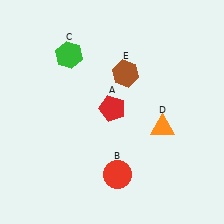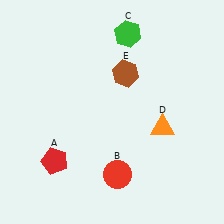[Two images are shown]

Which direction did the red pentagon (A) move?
The red pentagon (A) moved left.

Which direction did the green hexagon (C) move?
The green hexagon (C) moved right.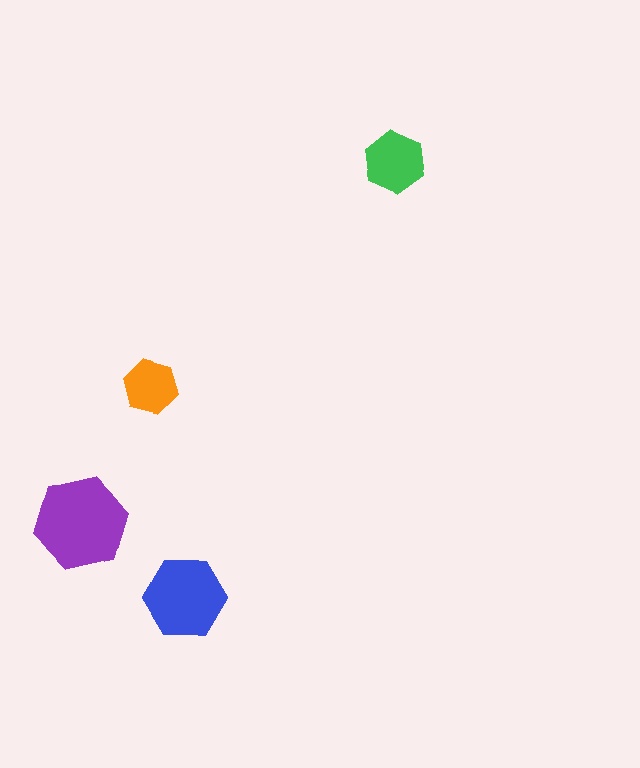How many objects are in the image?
There are 4 objects in the image.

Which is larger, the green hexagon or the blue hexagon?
The blue one.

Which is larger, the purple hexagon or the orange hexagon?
The purple one.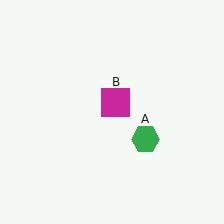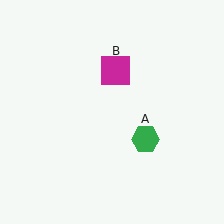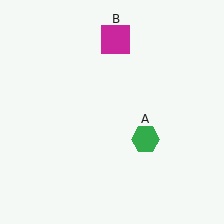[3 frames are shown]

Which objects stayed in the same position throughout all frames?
Green hexagon (object A) remained stationary.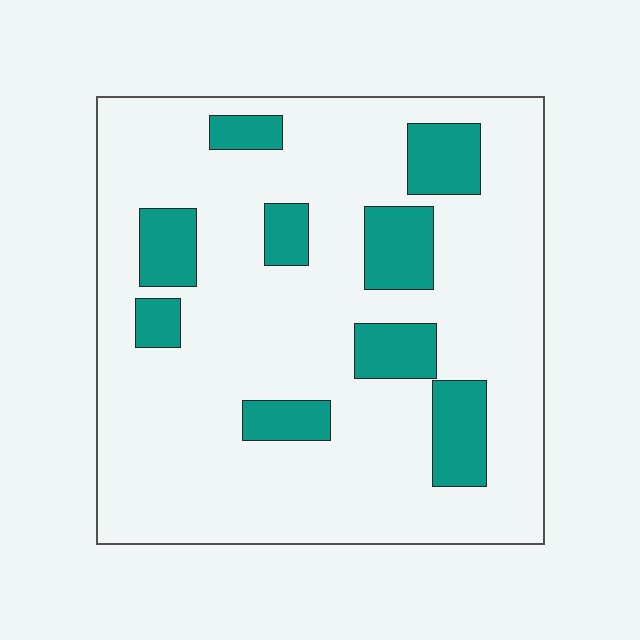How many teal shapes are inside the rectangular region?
9.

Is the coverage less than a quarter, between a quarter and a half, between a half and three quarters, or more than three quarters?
Less than a quarter.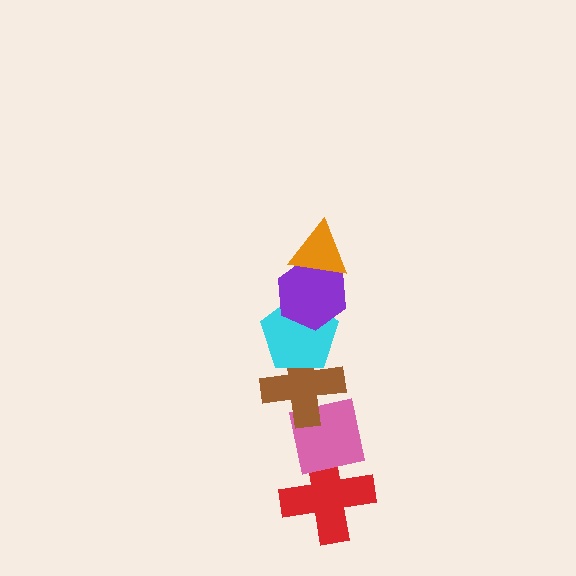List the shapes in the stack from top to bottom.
From top to bottom: the orange triangle, the purple hexagon, the cyan pentagon, the brown cross, the pink square, the red cross.